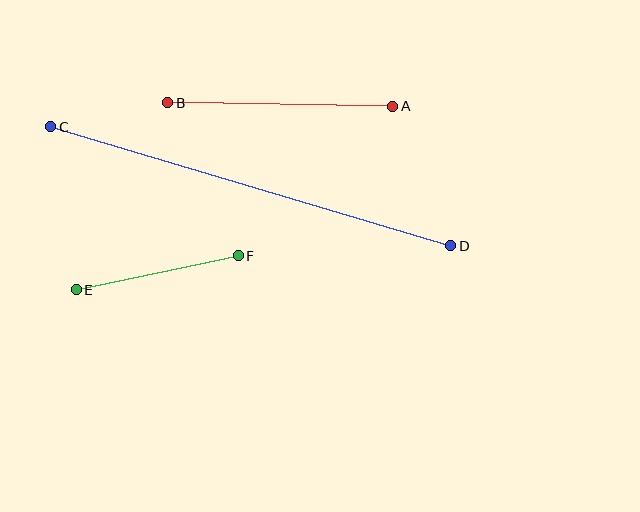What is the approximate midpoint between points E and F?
The midpoint is at approximately (157, 273) pixels.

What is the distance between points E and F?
The distance is approximately 166 pixels.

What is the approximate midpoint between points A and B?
The midpoint is at approximately (280, 104) pixels.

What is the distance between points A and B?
The distance is approximately 225 pixels.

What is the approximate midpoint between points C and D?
The midpoint is at approximately (251, 186) pixels.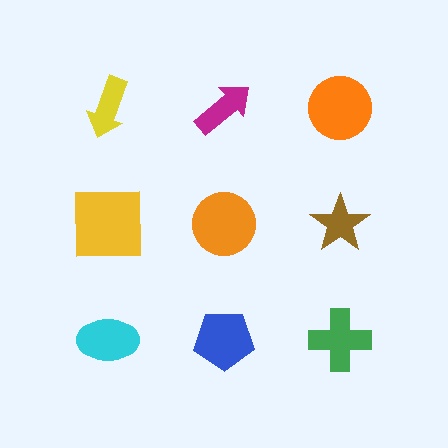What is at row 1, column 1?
A yellow arrow.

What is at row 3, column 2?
A blue pentagon.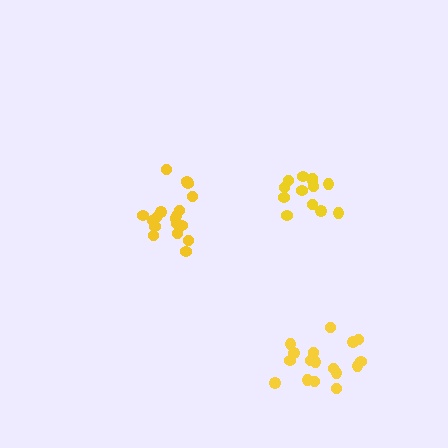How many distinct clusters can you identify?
There are 3 distinct clusters.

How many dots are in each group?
Group 1: 18 dots, Group 2: 13 dots, Group 3: 18 dots (49 total).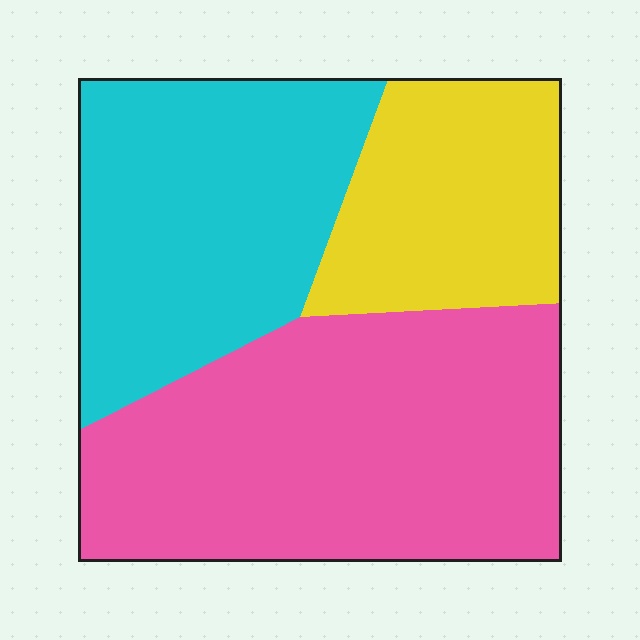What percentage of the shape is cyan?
Cyan takes up between a quarter and a half of the shape.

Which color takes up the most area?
Pink, at roughly 45%.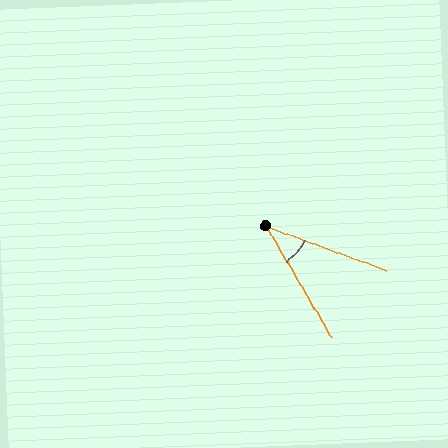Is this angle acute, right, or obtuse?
It is acute.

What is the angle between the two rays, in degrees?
Approximately 39 degrees.